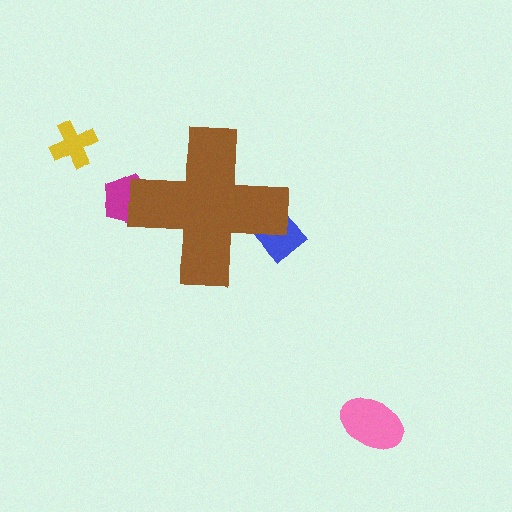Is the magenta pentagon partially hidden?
Yes, the magenta pentagon is partially hidden behind the brown cross.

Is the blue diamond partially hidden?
Yes, the blue diamond is partially hidden behind the brown cross.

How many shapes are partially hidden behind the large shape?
2 shapes are partially hidden.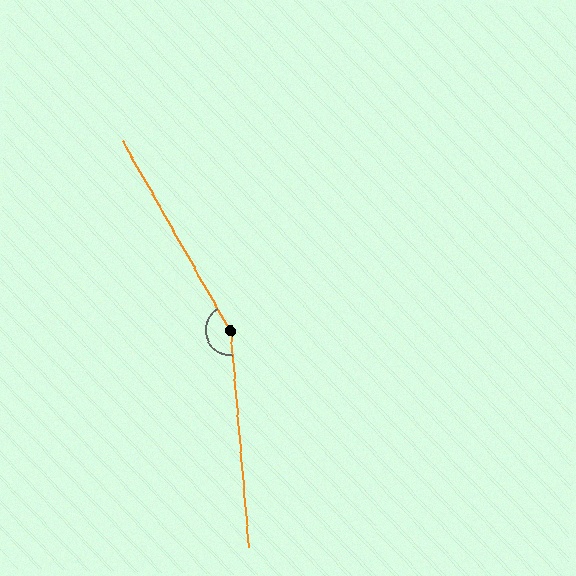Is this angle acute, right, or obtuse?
It is obtuse.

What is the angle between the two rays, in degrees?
Approximately 155 degrees.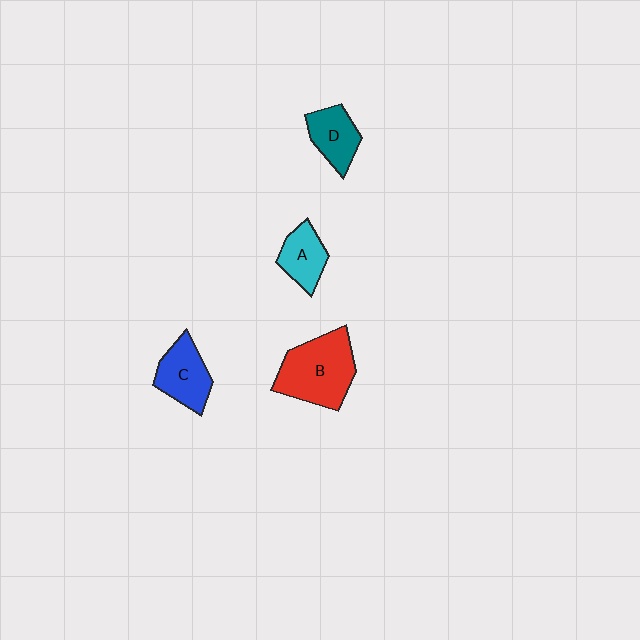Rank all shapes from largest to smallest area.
From largest to smallest: B (red), C (blue), D (teal), A (cyan).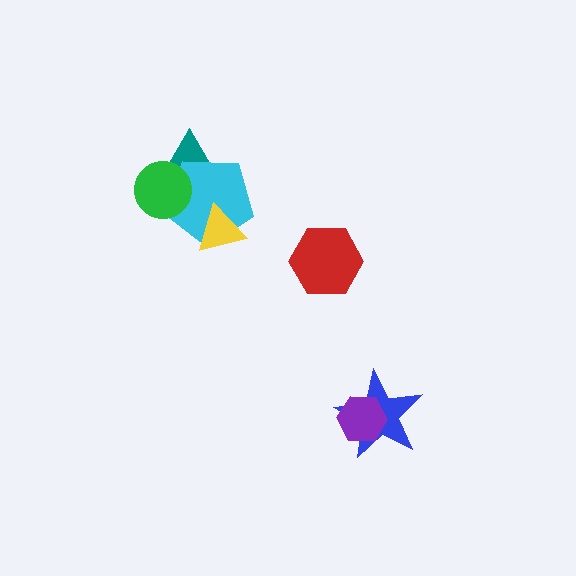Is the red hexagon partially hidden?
No, no other shape covers it.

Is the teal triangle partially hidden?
Yes, it is partially covered by another shape.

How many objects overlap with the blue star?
1 object overlaps with the blue star.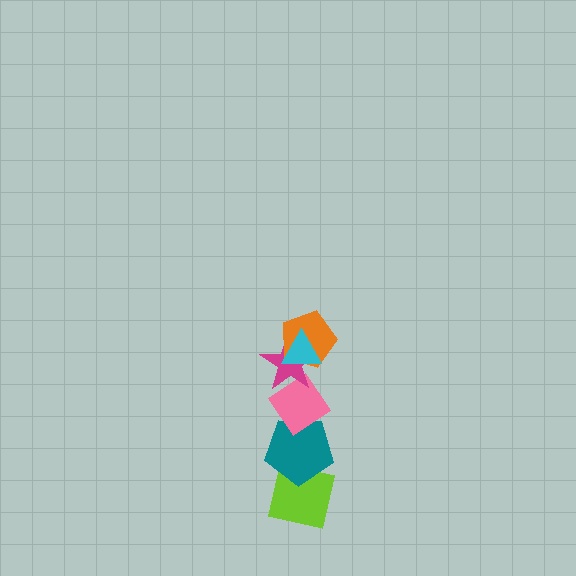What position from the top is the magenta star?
The magenta star is 3rd from the top.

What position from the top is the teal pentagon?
The teal pentagon is 5th from the top.